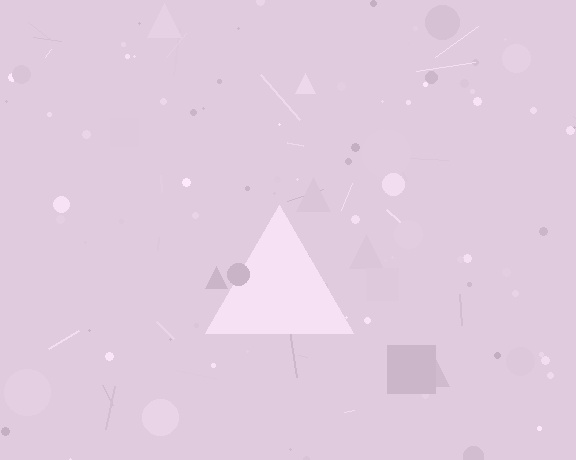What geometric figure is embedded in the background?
A triangle is embedded in the background.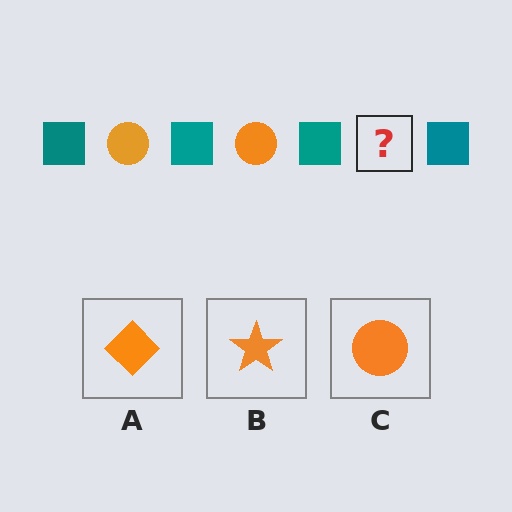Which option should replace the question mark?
Option C.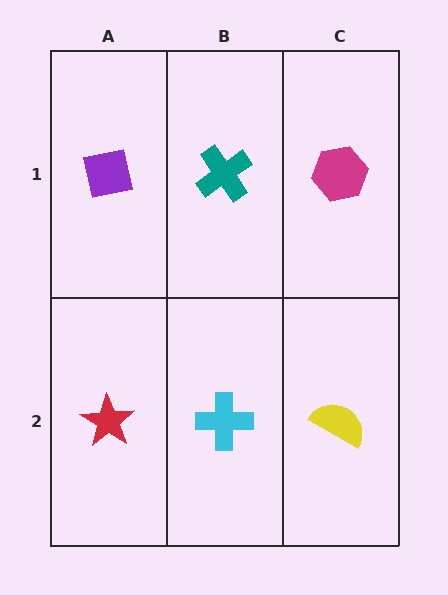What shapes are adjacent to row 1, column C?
A yellow semicircle (row 2, column C), a teal cross (row 1, column B).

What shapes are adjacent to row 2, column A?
A purple square (row 1, column A), a cyan cross (row 2, column B).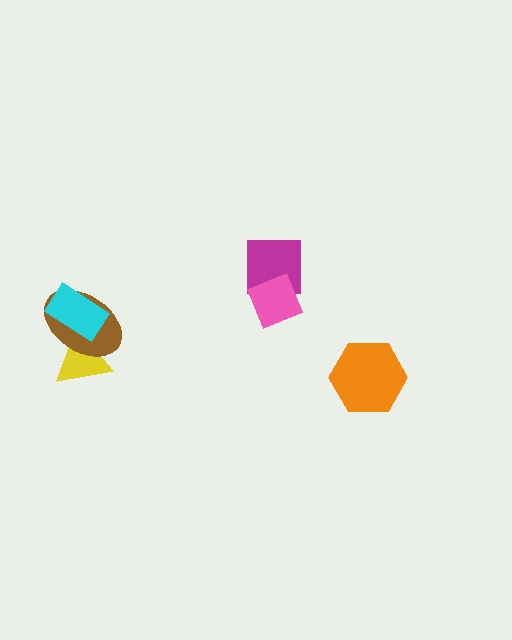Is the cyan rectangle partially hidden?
No, no other shape covers it.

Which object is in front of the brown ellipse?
The cyan rectangle is in front of the brown ellipse.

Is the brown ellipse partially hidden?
Yes, it is partially covered by another shape.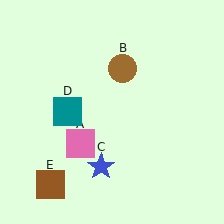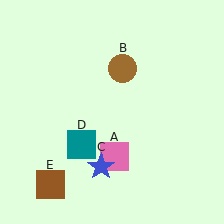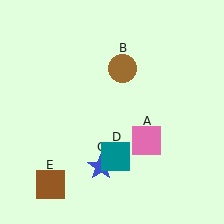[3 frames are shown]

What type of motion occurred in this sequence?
The pink square (object A), teal square (object D) rotated counterclockwise around the center of the scene.